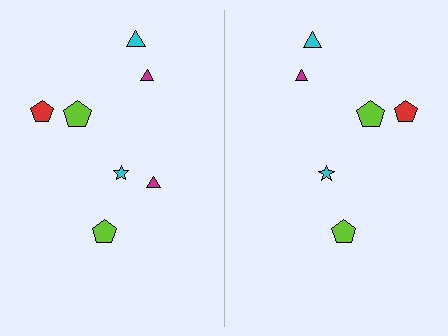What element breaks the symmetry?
A magenta triangle is missing from the right side.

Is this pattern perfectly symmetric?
No, the pattern is not perfectly symmetric. A magenta triangle is missing from the right side.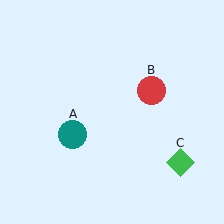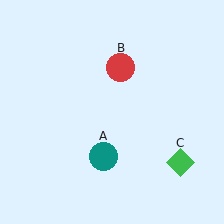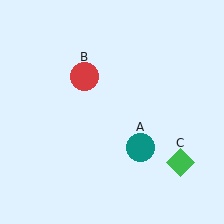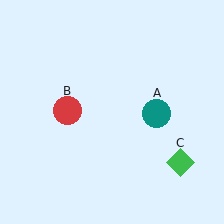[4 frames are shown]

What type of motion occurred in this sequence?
The teal circle (object A), red circle (object B) rotated counterclockwise around the center of the scene.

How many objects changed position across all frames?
2 objects changed position: teal circle (object A), red circle (object B).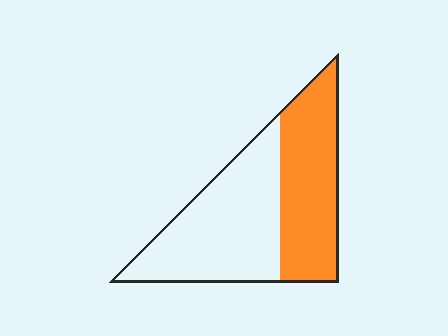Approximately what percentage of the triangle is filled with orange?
Approximately 45%.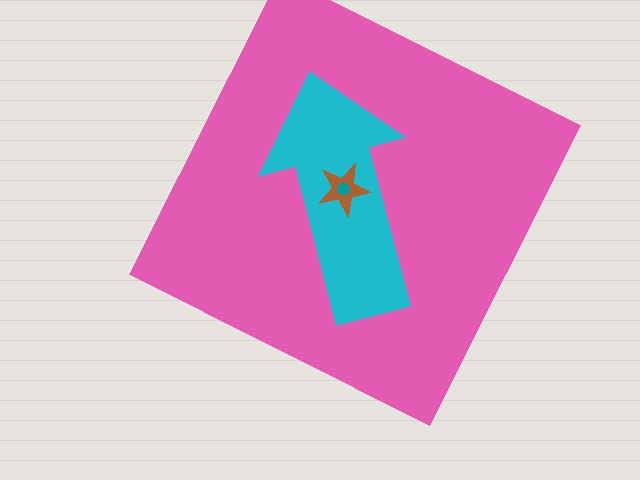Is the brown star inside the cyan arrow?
Yes.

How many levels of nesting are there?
4.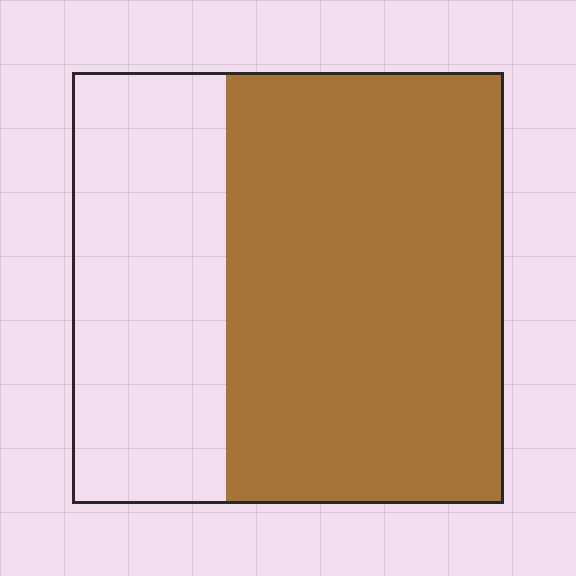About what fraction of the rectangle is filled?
About five eighths (5/8).